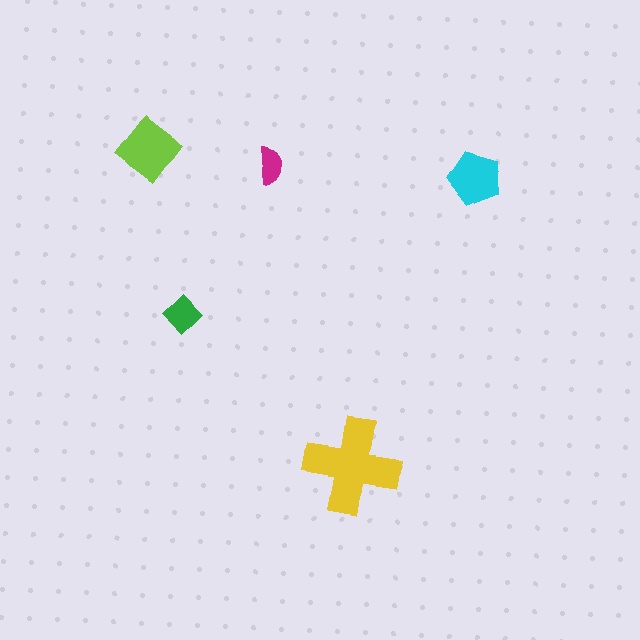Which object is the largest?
The yellow cross.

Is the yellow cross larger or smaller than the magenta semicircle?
Larger.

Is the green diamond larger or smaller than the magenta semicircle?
Larger.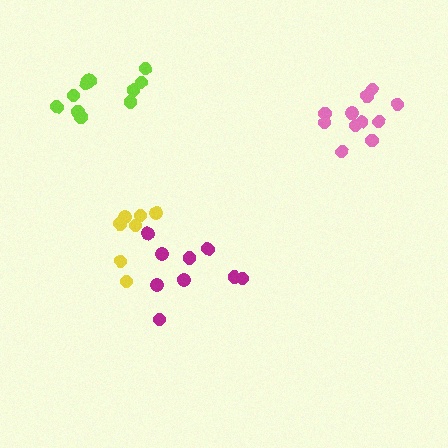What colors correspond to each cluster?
The clusters are colored: magenta, pink, yellow, lime.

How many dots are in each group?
Group 1: 9 dots, Group 2: 11 dots, Group 3: 7 dots, Group 4: 11 dots (38 total).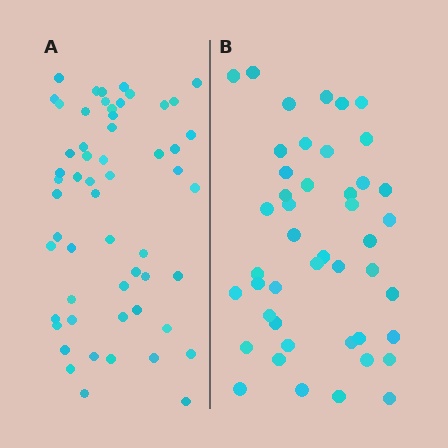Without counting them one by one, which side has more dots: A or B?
Region A (the left region) has more dots.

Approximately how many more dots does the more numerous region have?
Region A has roughly 12 or so more dots than region B.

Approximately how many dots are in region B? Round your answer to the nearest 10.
About 40 dots. (The exact count is 45, which rounds to 40.)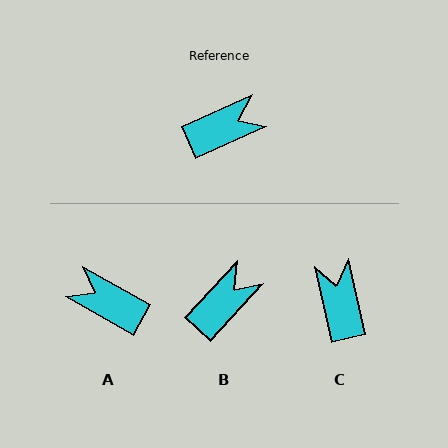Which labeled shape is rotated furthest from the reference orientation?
A, about 126 degrees away.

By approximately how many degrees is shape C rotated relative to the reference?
Approximately 78 degrees counter-clockwise.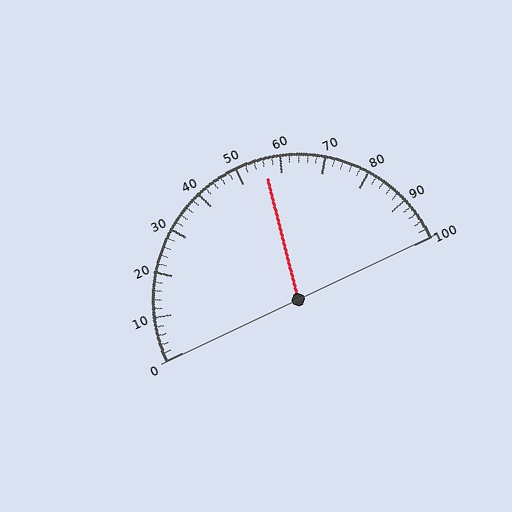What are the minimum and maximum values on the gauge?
The gauge ranges from 0 to 100.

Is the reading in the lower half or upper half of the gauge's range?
The reading is in the upper half of the range (0 to 100).